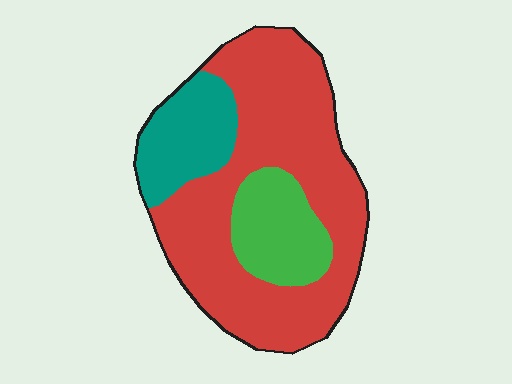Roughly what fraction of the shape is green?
Green takes up between a sixth and a third of the shape.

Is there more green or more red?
Red.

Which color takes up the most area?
Red, at roughly 65%.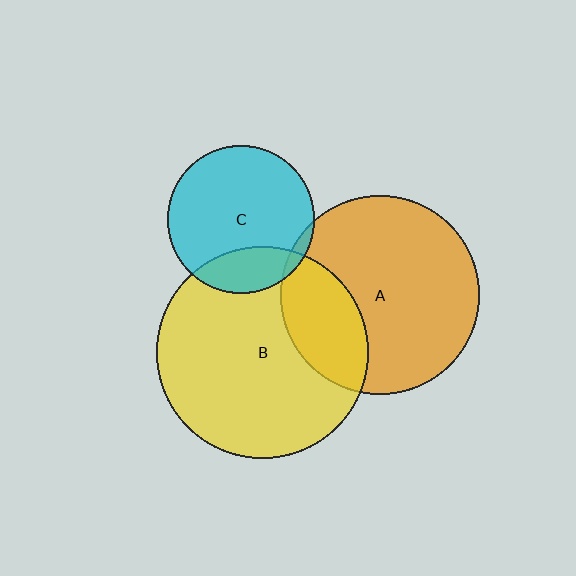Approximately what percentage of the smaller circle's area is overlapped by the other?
Approximately 20%.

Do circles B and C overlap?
Yes.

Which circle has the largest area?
Circle B (yellow).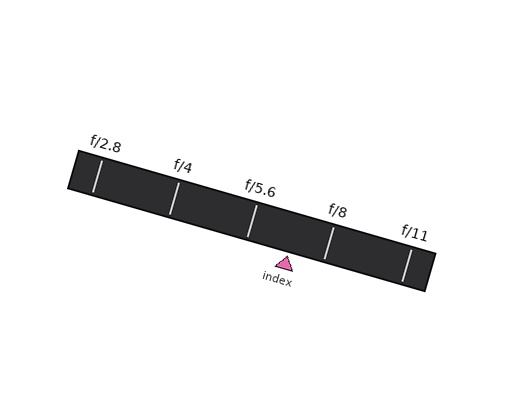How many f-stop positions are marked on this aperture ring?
There are 5 f-stop positions marked.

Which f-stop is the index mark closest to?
The index mark is closest to f/8.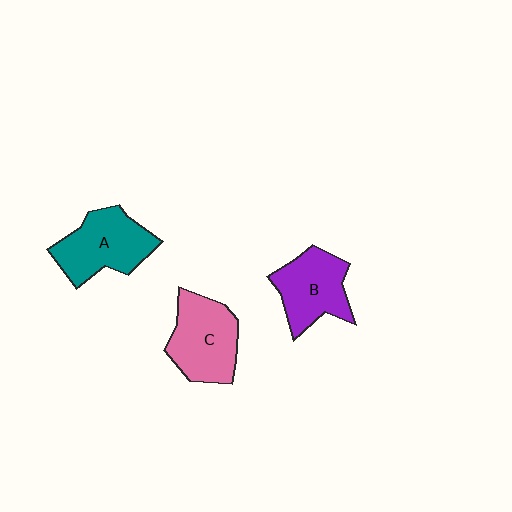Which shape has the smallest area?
Shape B (purple).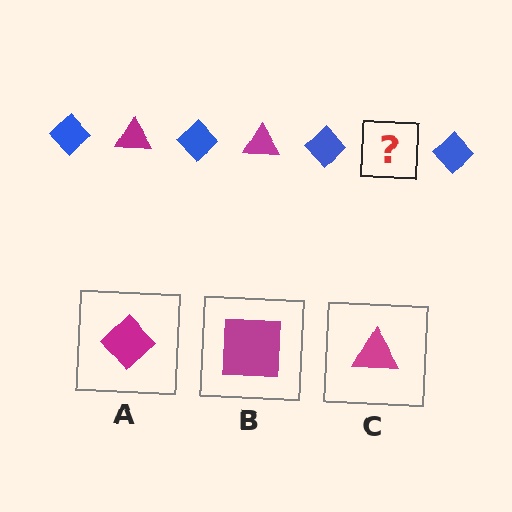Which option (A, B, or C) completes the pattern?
C.